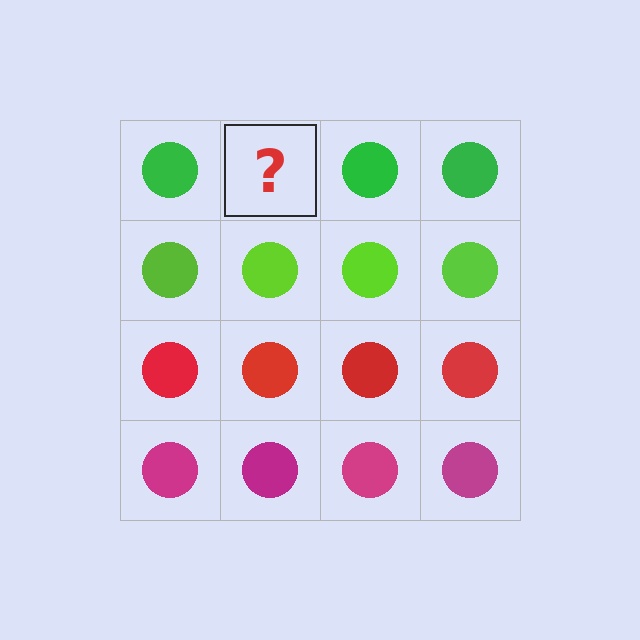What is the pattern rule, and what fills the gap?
The rule is that each row has a consistent color. The gap should be filled with a green circle.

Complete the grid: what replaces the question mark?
The question mark should be replaced with a green circle.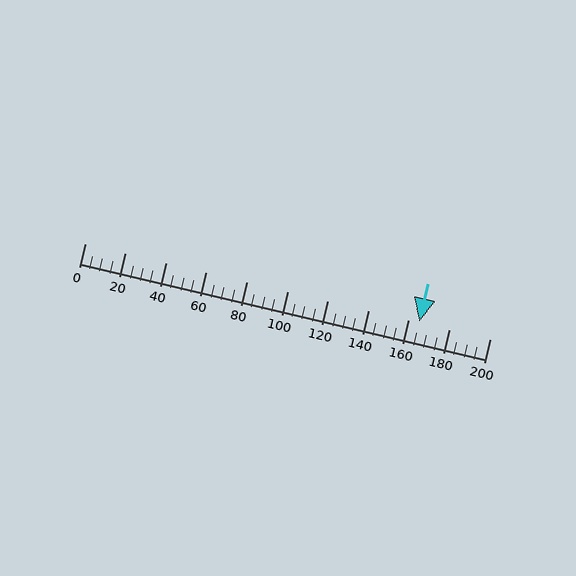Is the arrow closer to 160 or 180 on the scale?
The arrow is closer to 160.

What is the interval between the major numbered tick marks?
The major tick marks are spaced 20 units apart.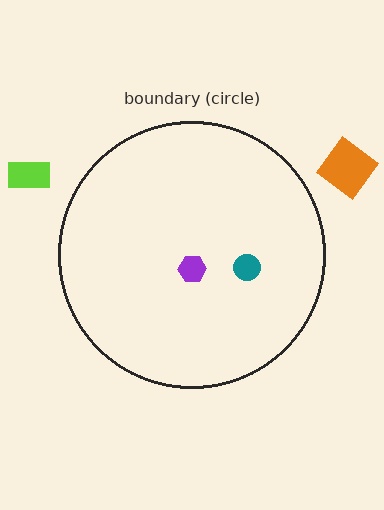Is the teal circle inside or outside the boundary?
Inside.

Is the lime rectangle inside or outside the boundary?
Outside.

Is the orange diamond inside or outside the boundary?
Outside.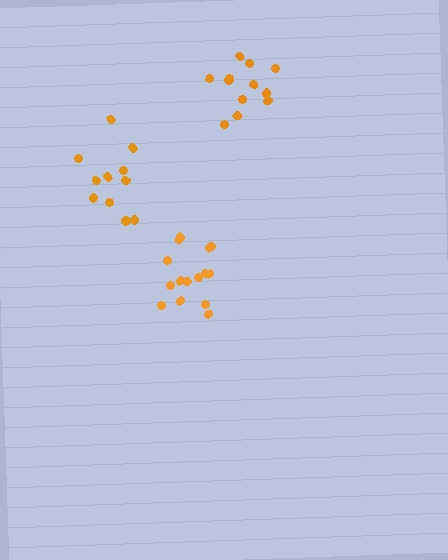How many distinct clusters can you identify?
There are 3 distinct clusters.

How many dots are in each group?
Group 1: 15 dots, Group 2: 11 dots, Group 3: 12 dots (38 total).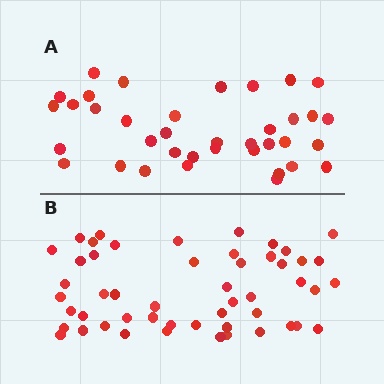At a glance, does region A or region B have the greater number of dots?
Region B (the bottom region) has more dots.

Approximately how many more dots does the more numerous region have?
Region B has approximately 15 more dots than region A.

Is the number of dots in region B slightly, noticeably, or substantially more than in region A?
Region B has noticeably more, but not dramatically so. The ratio is roughly 1.4 to 1.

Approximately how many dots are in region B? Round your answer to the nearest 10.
About 50 dots. (The exact count is 51, which rounds to 50.)